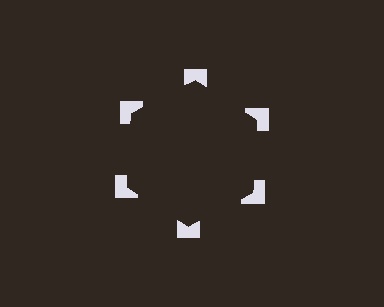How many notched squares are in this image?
There are 6 — one at each vertex of the illusory hexagon.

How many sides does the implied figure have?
6 sides.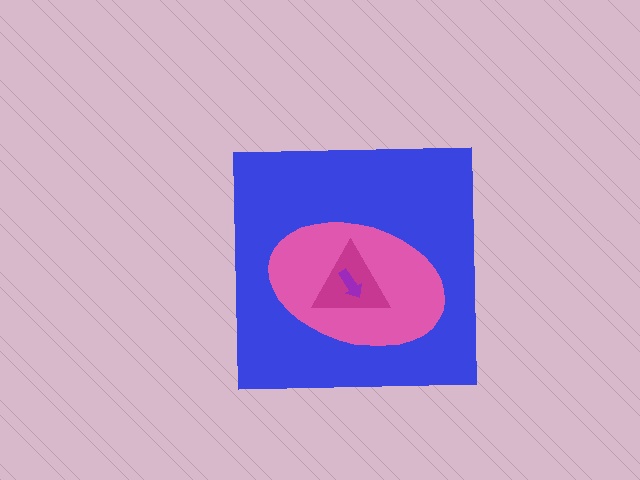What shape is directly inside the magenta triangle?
The purple arrow.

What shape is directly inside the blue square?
The pink ellipse.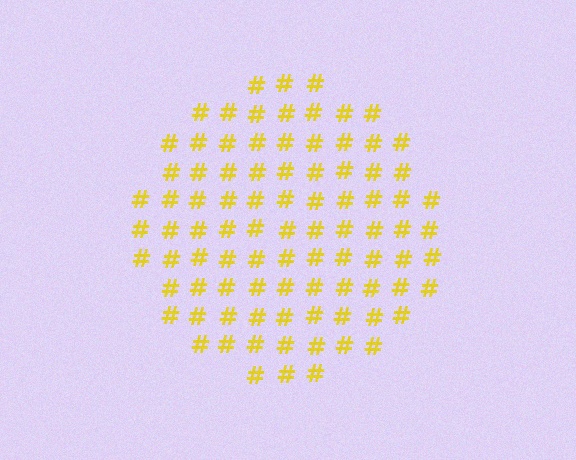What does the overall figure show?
The overall figure shows a circle.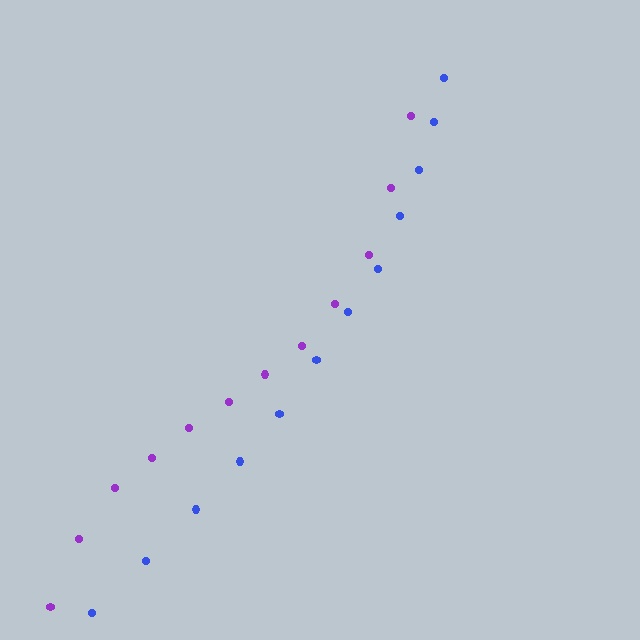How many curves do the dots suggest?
There are 2 distinct paths.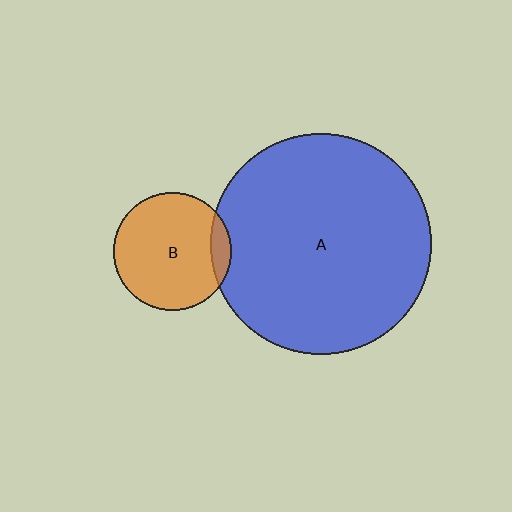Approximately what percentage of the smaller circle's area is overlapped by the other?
Approximately 10%.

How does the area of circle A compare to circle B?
Approximately 3.5 times.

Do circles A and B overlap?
Yes.